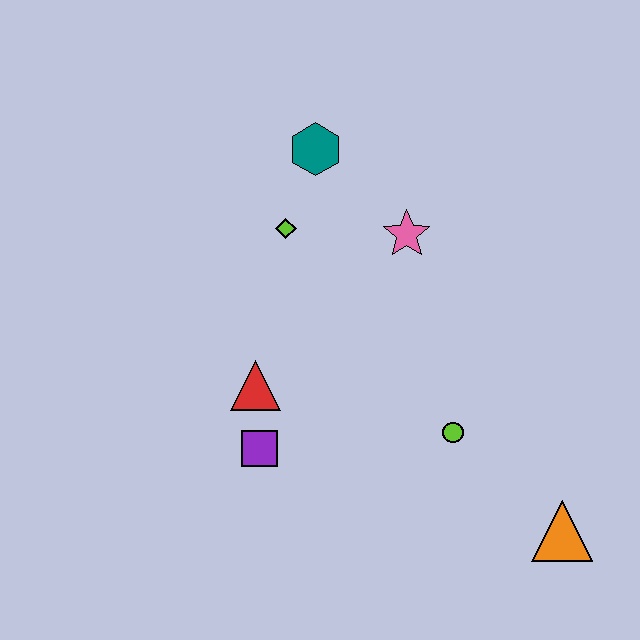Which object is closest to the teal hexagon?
The lime diamond is closest to the teal hexagon.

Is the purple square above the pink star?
No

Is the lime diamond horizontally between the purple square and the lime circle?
Yes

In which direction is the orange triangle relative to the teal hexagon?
The orange triangle is below the teal hexagon.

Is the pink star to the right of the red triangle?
Yes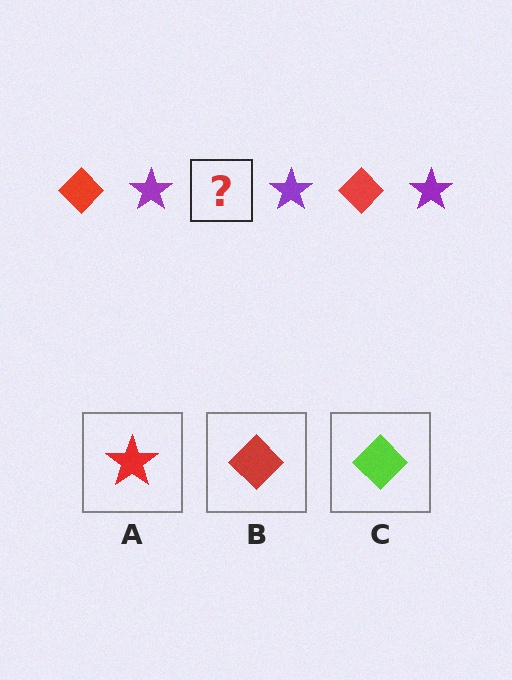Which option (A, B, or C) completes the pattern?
B.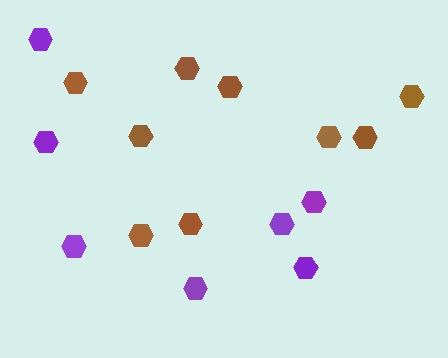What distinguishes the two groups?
There are 2 groups: one group of brown hexagons (9) and one group of purple hexagons (7).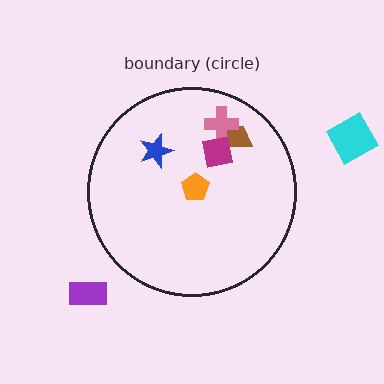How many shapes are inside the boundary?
5 inside, 2 outside.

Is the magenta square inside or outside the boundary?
Inside.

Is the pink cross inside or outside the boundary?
Inside.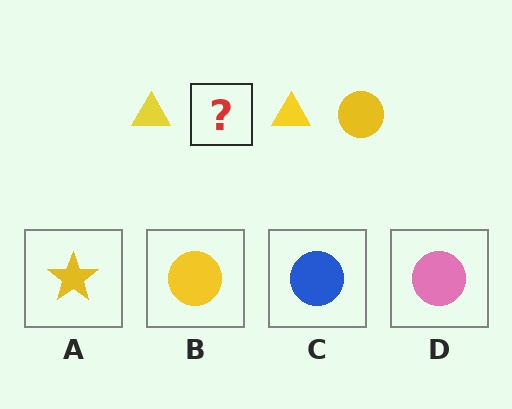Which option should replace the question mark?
Option B.